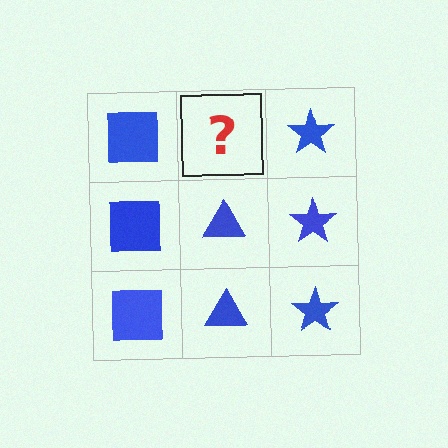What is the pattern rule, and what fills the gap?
The rule is that each column has a consistent shape. The gap should be filled with a blue triangle.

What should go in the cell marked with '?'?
The missing cell should contain a blue triangle.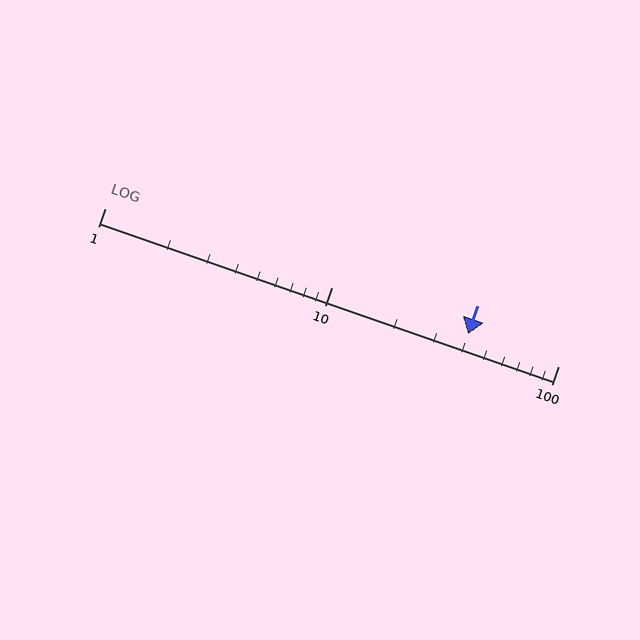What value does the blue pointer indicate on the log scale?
The pointer indicates approximately 40.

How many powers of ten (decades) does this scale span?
The scale spans 2 decades, from 1 to 100.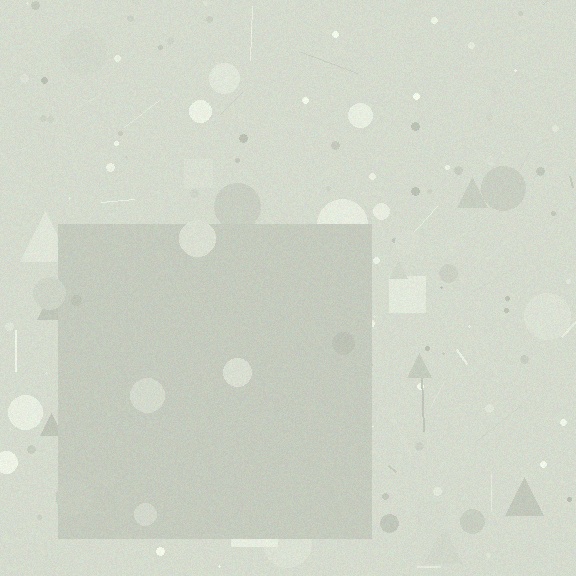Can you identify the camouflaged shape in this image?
The camouflaged shape is a square.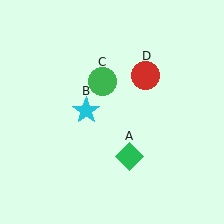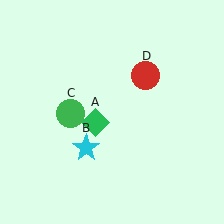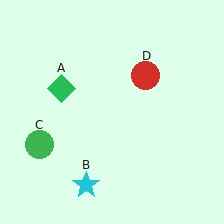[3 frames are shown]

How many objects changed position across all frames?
3 objects changed position: green diamond (object A), cyan star (object B), green circle (object C).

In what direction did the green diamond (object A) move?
The green diamond (object A) moved up and to the left.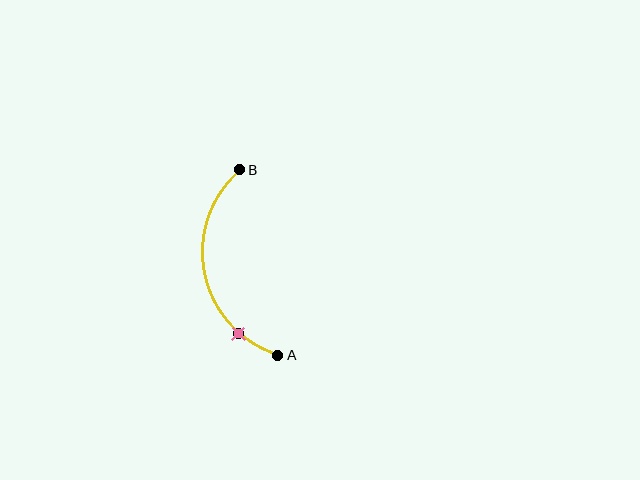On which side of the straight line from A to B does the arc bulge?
The arc bulges to the left of the straight line connecting A and B.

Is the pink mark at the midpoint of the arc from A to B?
No. The pink mark lies on the arc but is closer to endpoint A. The arc midpoint would be at the point on the curve equidistant along the arc from both A and B.